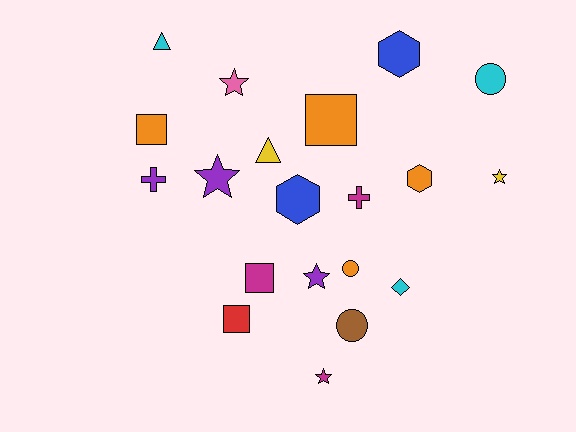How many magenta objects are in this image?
There are 3 magenta objects.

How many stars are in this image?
There are 5 stars.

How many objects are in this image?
There are 20 objects.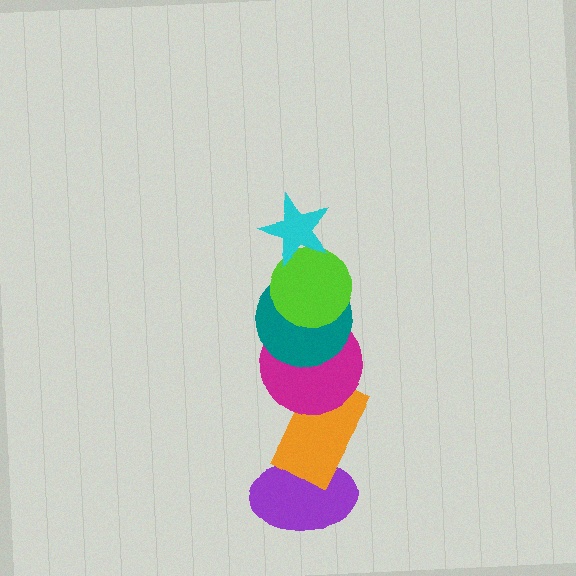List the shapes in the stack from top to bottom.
From top to bottom: the cyan star, the lime circle, the teal circle, the magenta circle, the orange rectangle, the purple ellipse.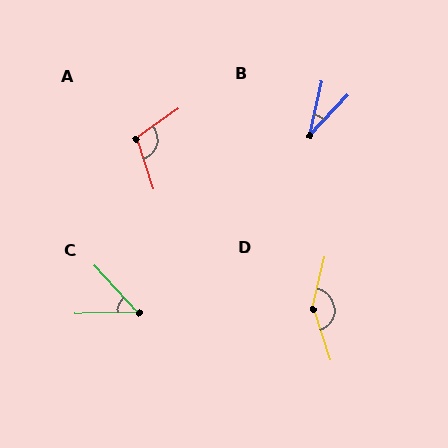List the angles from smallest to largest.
B (31°), C (48°), A (107°), D (148°).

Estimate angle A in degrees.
Approximately 107 degrees.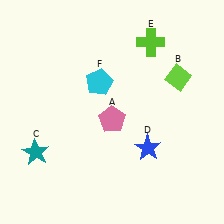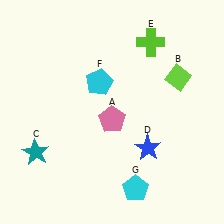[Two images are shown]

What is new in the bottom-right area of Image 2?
A cyan pentagon (G) was added in the bottom-right area of Image 2.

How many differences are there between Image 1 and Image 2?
There is 1 difference between the two images.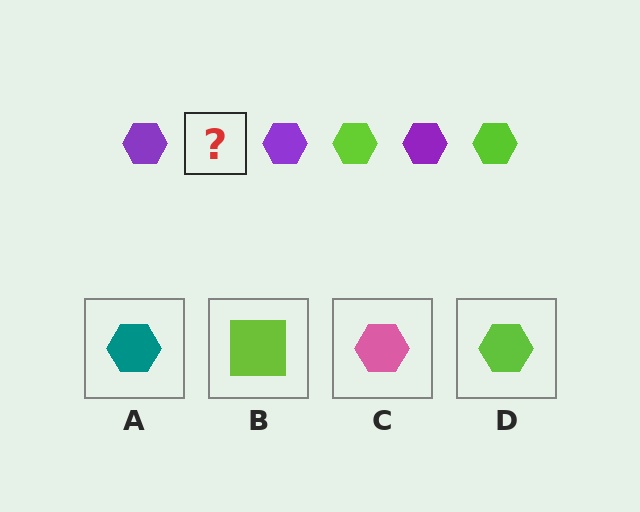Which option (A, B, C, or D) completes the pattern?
D.